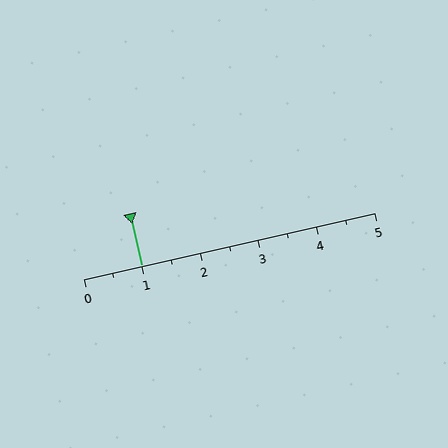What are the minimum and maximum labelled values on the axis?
The axis runs from 0 to 5.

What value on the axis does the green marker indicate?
The marker indicates approximately 1.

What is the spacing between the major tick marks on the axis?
The major ticks are spaced 1 apart.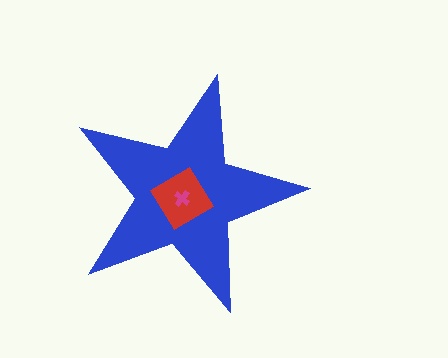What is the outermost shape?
The blue star.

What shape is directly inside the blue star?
The red diamond.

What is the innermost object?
The magenta cross.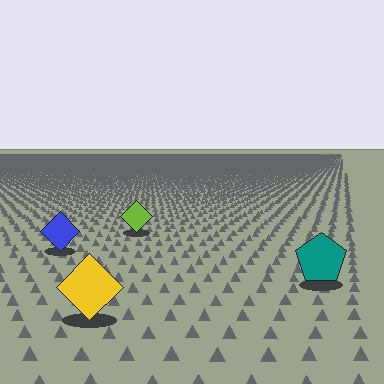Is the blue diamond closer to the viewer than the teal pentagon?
No. The teal pentagon is closer — you can tell from the texture gradient: the ground texture is coarser near it.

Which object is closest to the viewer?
The yellow diamond is closest. The texture marks near it are larger and more spread out.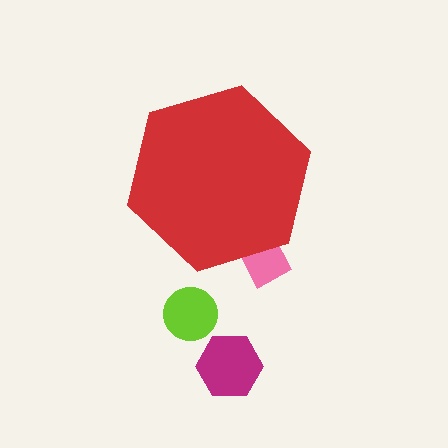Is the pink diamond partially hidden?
Yes, the pink diamond is partially hidden behind the red hexagon.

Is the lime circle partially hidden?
No, the lime circle is fully visible.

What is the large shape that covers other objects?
A red hexagon.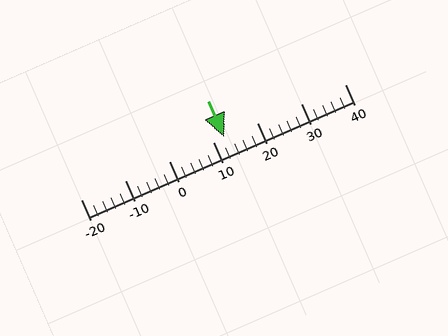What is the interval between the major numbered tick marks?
The major tick marks are spaced 10 units apart.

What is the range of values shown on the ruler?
The ruler shows values from -20 to 40.